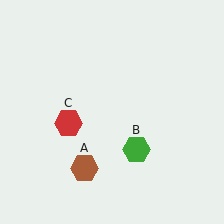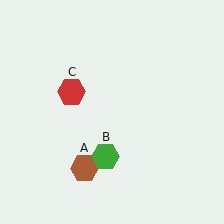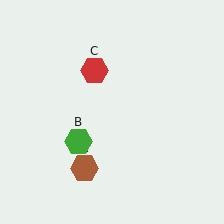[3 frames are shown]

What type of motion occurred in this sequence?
The green hexagon (object B), red hexagon (object C) rotated clockwise around the center of the scene.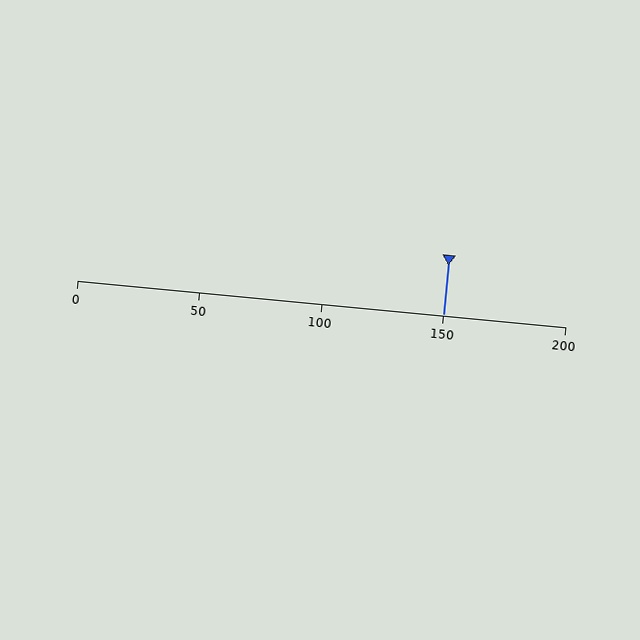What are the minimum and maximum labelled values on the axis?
The axis runs from 0 to 200.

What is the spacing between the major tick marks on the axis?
The major ticks are spaced 50 apart.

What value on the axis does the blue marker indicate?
The marker indicates approximately 150.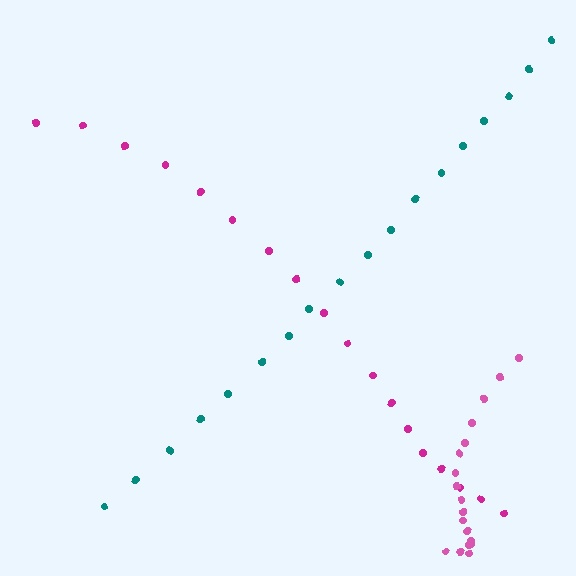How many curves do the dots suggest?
There are 3 distinct paths.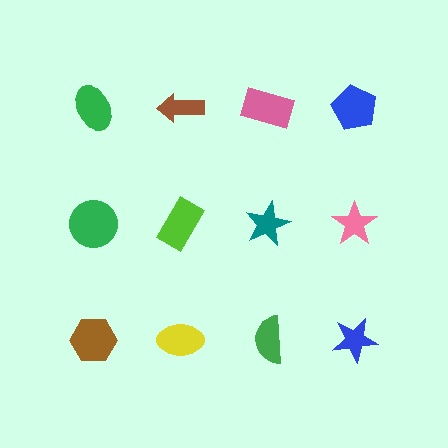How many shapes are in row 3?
4 shapes.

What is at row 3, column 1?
A brown hexagon.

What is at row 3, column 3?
A green semicircle.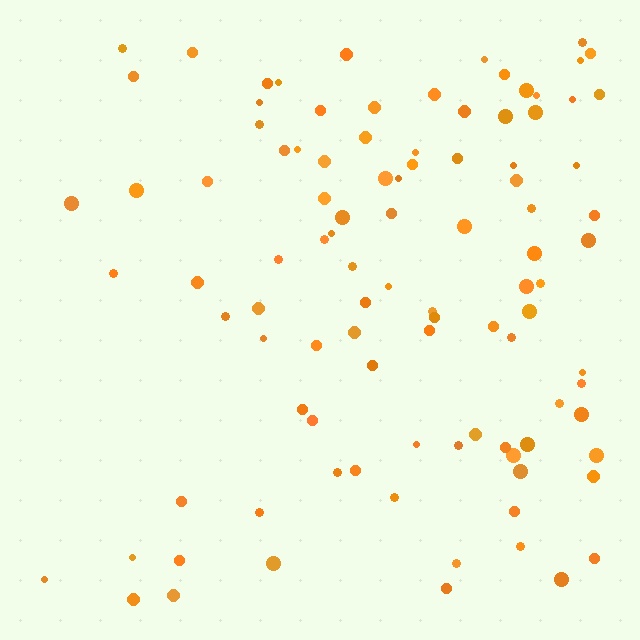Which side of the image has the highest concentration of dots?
The right.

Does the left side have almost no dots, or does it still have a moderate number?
Still a moderate number, just noticeably fewer than the right.